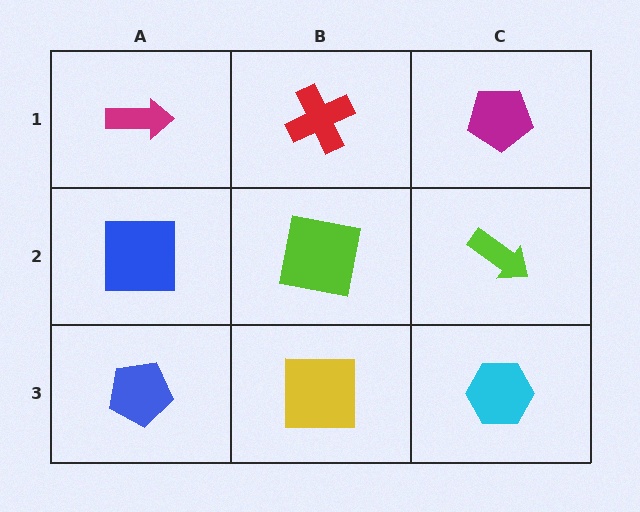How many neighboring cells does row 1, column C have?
2.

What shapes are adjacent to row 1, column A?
A blue square (row 2, column A), a red cross (row 1, column B).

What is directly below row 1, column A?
A blue square.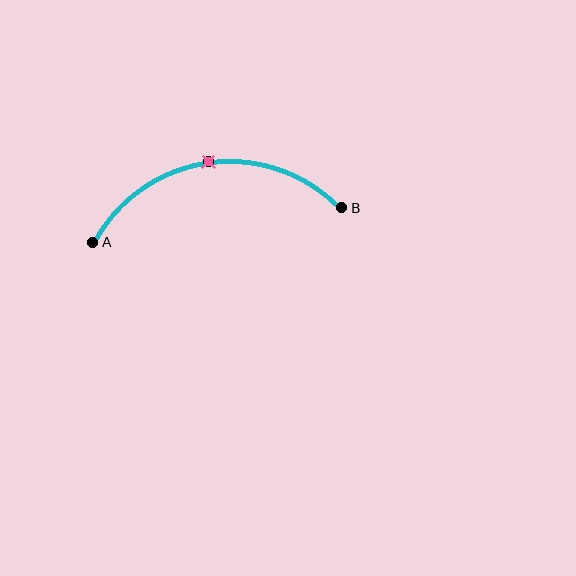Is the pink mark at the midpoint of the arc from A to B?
Yes. The pink mark lies on the arc at equal arc-length from both A and B — it is the arc midpoint.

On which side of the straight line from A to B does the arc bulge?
The arc bulges above the straight line connecting A and B.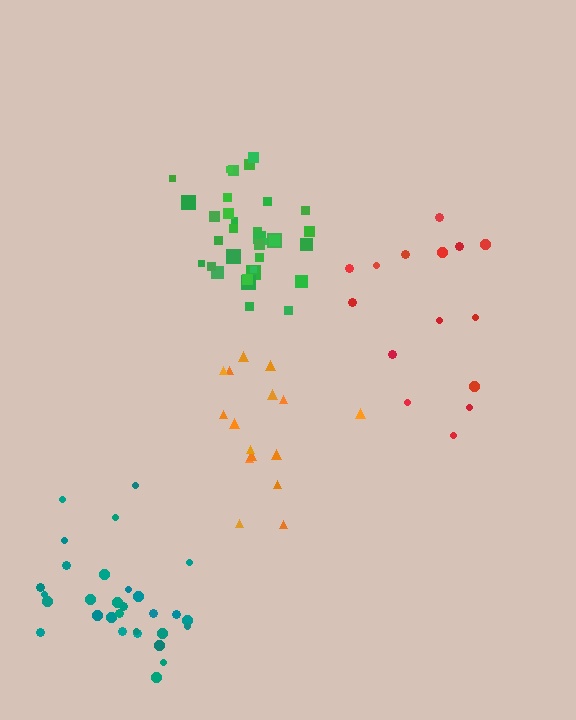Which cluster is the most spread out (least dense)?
Red.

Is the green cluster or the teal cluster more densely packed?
Green.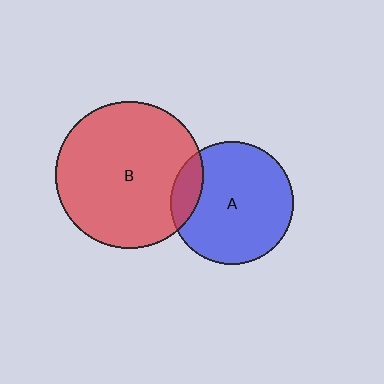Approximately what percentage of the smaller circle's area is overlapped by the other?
Approximately 15%.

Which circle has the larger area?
Circle B (red).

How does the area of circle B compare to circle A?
Approximately 1.4 times.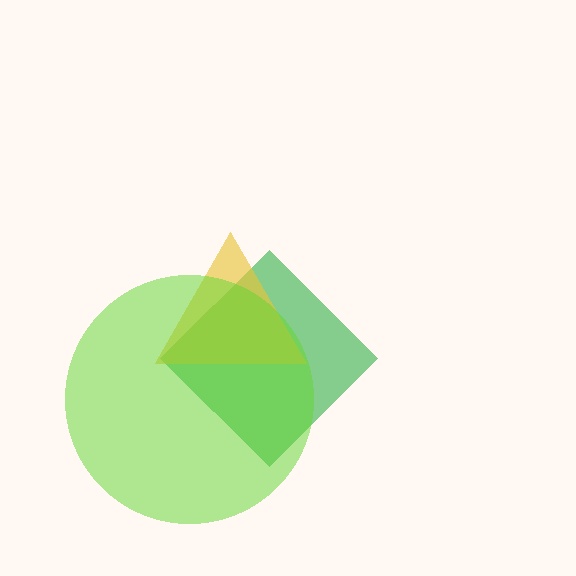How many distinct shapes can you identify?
There are 3 distinct shapes: a green diamond, a yellow triangle, a lime circle.